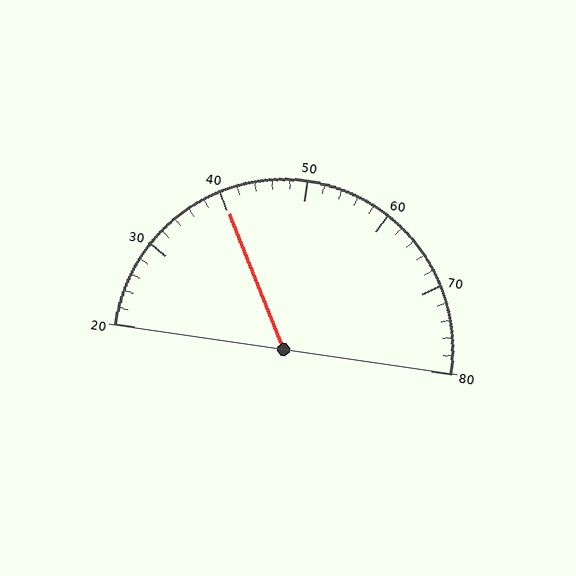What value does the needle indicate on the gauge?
The needle indicates approximately 40.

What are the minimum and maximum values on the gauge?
The gauge ranges from 20 to 80.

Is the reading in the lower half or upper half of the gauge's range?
The reading is in the lower half of the range (20 to 80).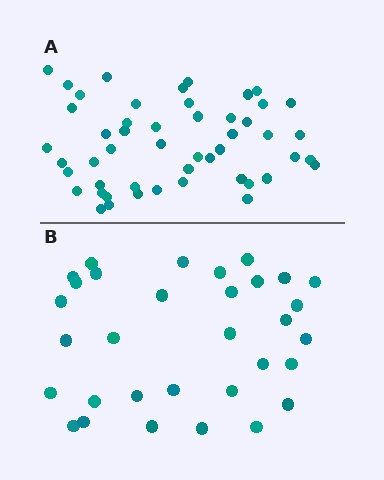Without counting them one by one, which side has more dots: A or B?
Region A (the top region) has more dots.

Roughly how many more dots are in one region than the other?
Region A has approximately 20 more dots than region B.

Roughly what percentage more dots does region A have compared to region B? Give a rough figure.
About 55% more.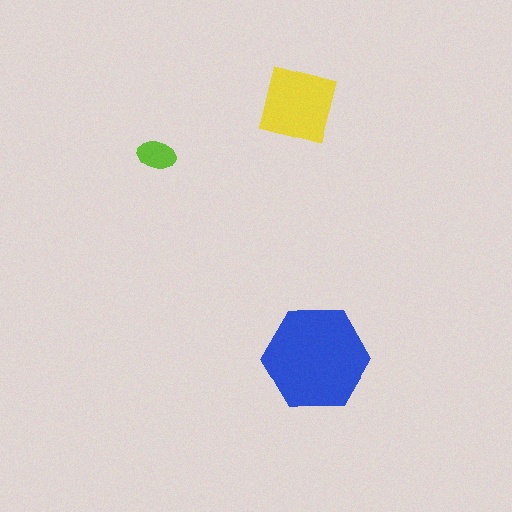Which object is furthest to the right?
The blue hexagon is rightmost.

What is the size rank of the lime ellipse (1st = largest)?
3rd.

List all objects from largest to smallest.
The blue hexagon, the yellow square, the lime ellipse.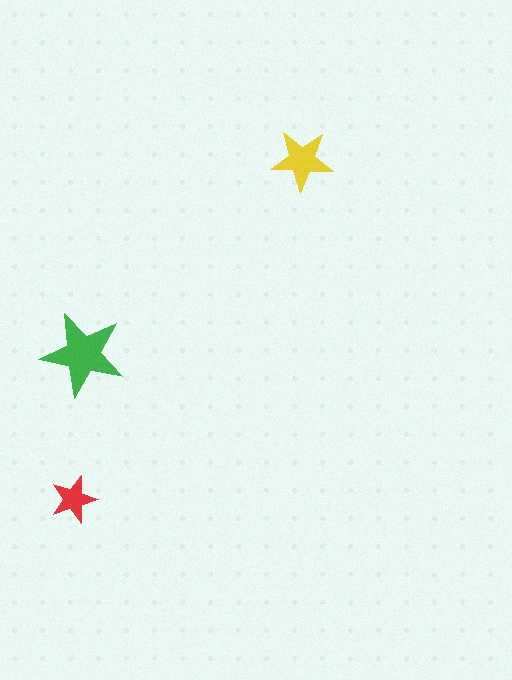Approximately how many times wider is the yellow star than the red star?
About 1.5 times wider.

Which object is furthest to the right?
The yellow star is rightmost.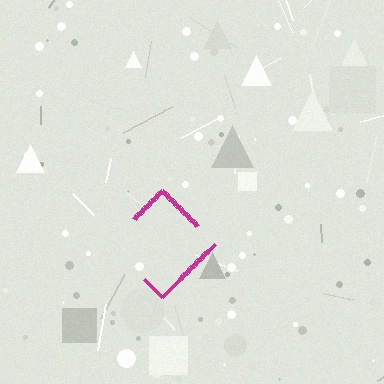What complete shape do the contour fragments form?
The contour fragments form a diamond.